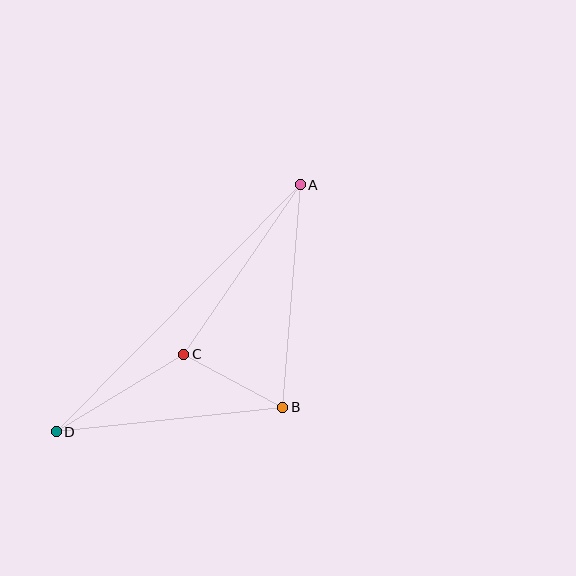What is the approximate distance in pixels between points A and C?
The distance between A and C is approximately 206 pixels.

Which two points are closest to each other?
Points B and C are closest to each other.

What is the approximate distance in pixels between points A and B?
The distance between A and B is approximately 223 pixels.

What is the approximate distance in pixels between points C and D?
The distance between C and D is approximately 149 pixels.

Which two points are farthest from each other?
Points A and D are farthest from each other.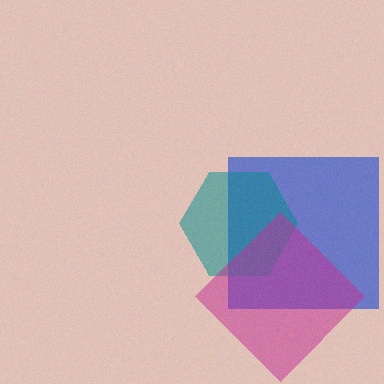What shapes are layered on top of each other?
The layered shapes are: a blue square, a teal hexagon, a magenta diamond.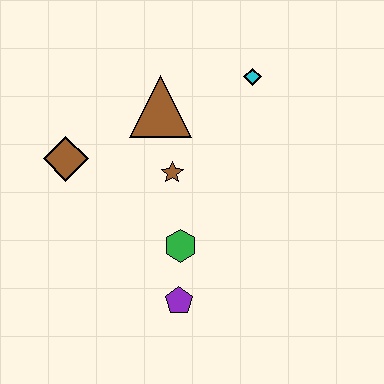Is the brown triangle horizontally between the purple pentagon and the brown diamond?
Yes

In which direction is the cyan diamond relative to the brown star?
The cyan diamond is above the brown star.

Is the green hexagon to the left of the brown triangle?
No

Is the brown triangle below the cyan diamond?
Yes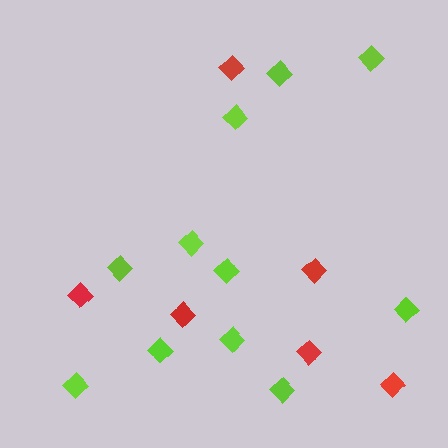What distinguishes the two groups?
There are 2 groups: one group of lime diamonds (11) and one group of red diamonds (6).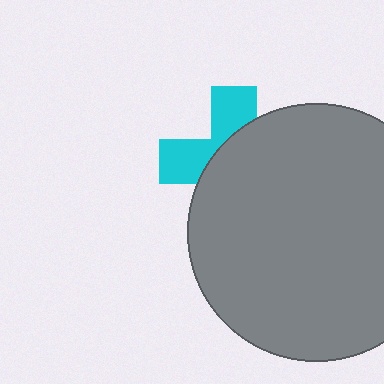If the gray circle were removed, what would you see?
You would see the complete cyan cross.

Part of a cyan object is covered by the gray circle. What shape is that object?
It is a cross.